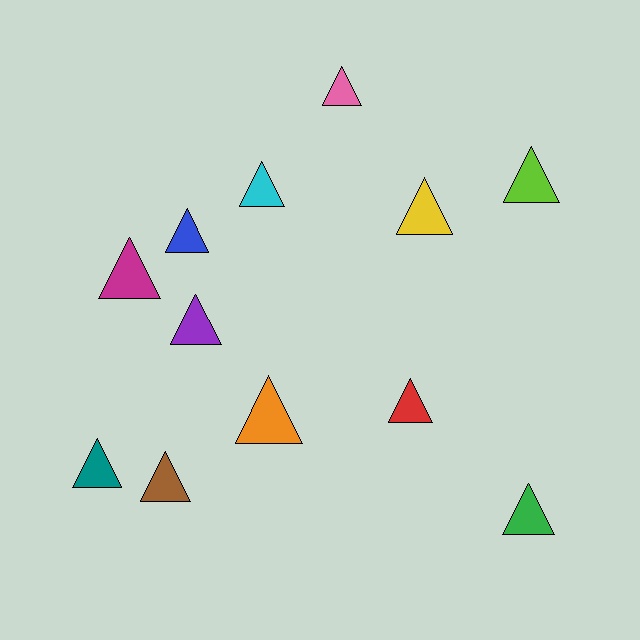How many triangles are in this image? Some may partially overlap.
There are 12 triangles.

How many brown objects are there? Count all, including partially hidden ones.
There is 1 brown object.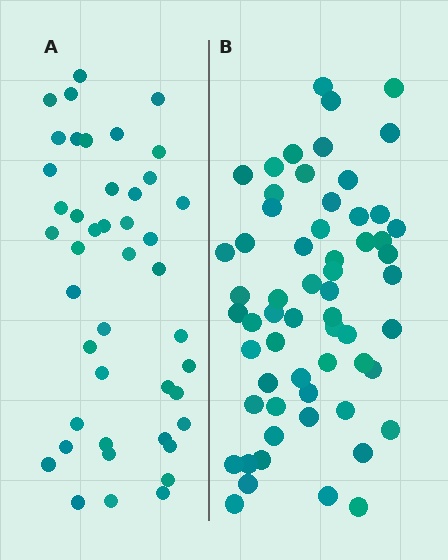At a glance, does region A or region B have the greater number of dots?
Region B (the right region) has more dots.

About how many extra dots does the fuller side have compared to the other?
Region B has approximately 15 more dots than region A.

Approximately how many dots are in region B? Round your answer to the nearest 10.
About 60 dots.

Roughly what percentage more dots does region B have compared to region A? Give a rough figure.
About 35% more.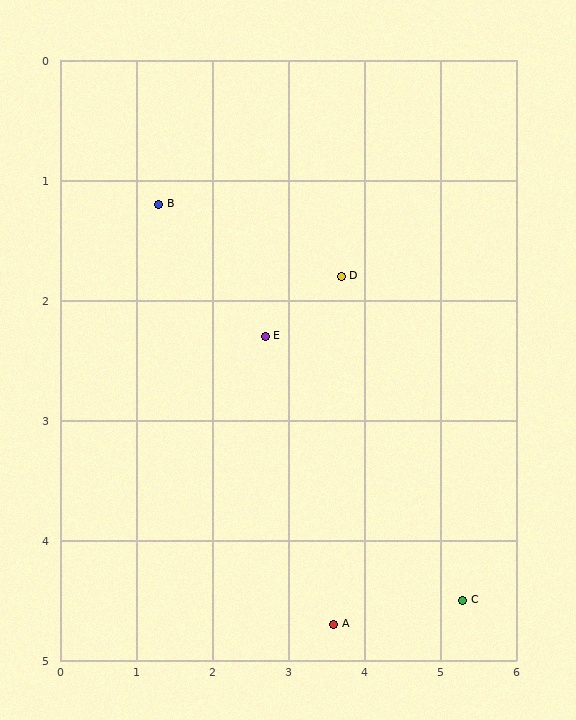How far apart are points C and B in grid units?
Points C and B are about 5.2 grid units apart.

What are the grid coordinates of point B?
Point B is at approximately (1.3, 1.2).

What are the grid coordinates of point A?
Point A is at approximately (3.6, 4.7).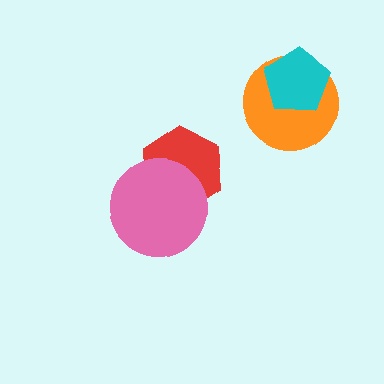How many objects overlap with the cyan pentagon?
1 object overlaps with the cyan pentagon.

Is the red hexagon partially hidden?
Yes, it is partially covered by another shape.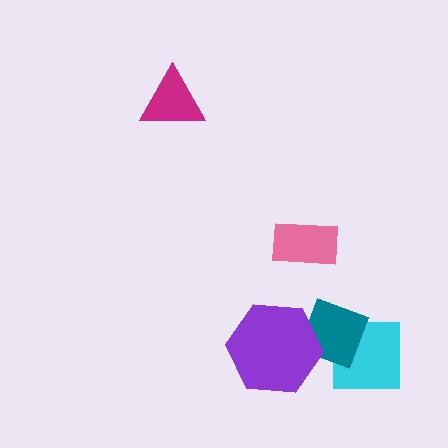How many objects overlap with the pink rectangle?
0 objects overlap with the pink rectangle.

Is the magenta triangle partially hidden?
No, no other shape covers it.